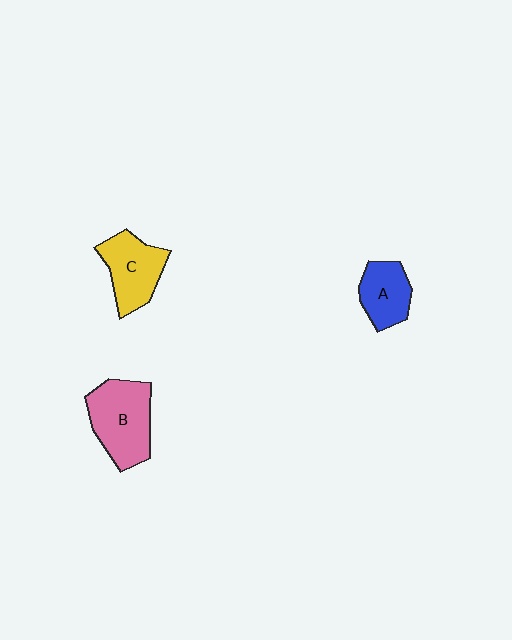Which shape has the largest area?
Shape B (pink).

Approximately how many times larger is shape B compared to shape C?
Approximately 1.2 times.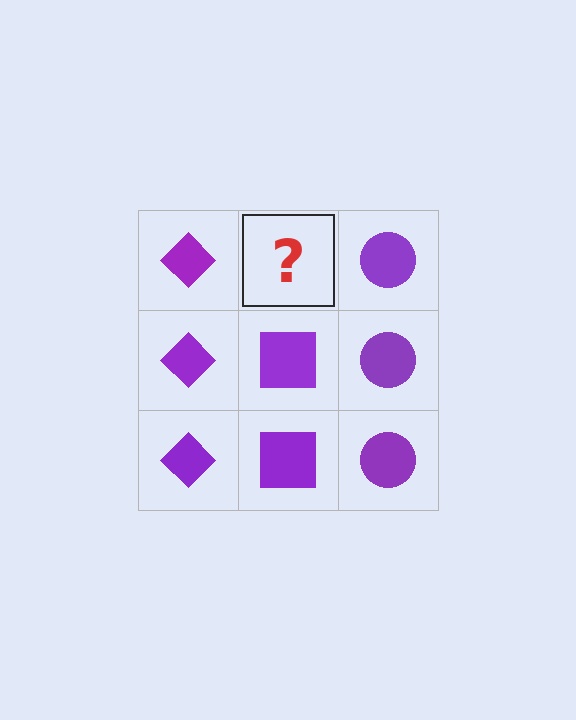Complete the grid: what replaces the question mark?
The question mark should be replaced with a purple square.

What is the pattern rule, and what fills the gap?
The rule is that each column has a consistent shape. The gap should be filled with a purple square.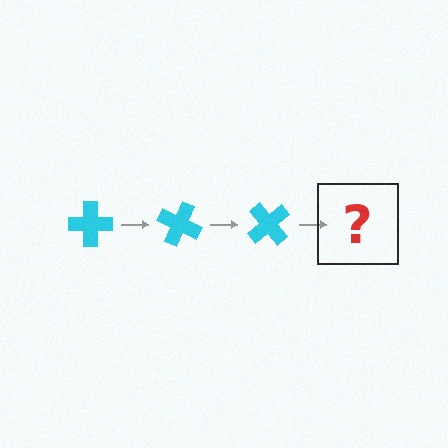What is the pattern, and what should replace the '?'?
The pattern is that the cross rotates 25 degrees each step. The '?' should be a cyan cross rotated 75 degrees.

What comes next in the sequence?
The next element should be a cyan cross rotated 75 degrees.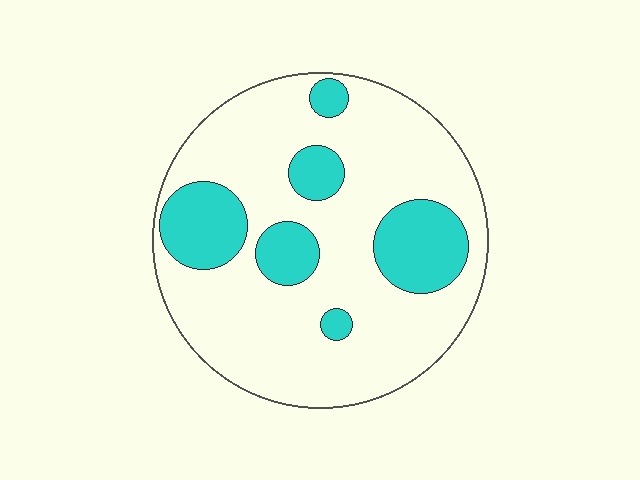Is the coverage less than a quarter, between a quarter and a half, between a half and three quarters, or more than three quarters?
Less than a quarter.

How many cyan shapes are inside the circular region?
6.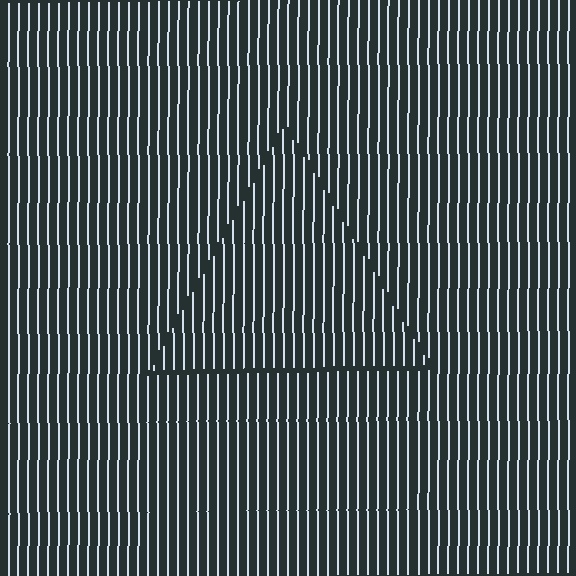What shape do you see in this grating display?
An illusory triangle. The interior of the shape contains the same grating, shifted by half a period — the contour is defined by the phase discontinuity where line-ends from the inner and outer gratings abut.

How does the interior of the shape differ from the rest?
The interior of the shape contains the same grating, shifted by half a period — the contour is defined by the phase discontinuity where line-ends from the inner and outer gratings abut.